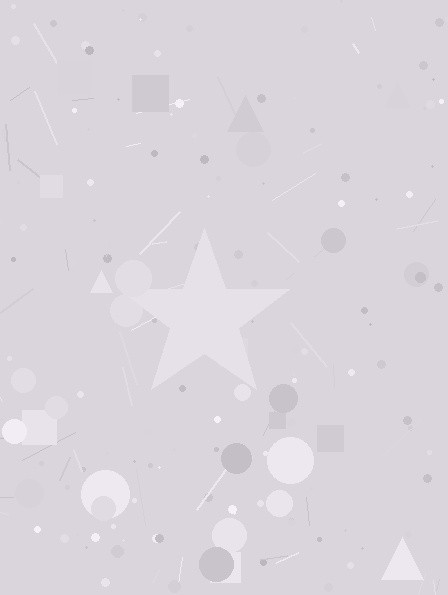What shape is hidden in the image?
A star is hidden in the image.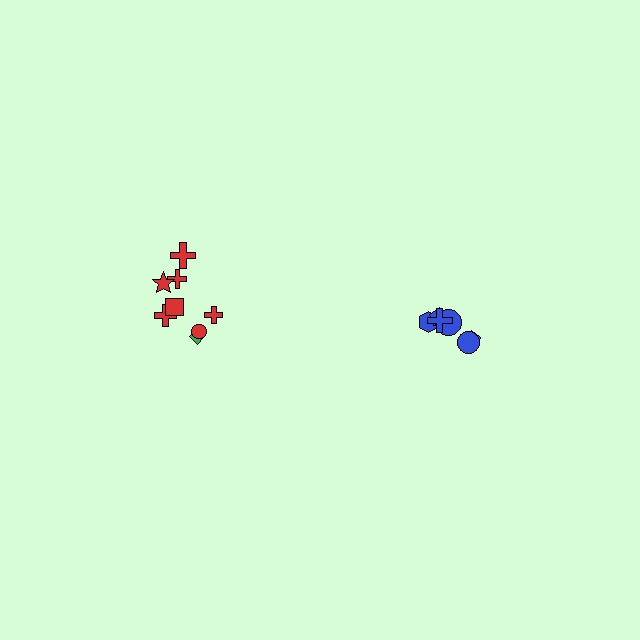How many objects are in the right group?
There are 6 objects.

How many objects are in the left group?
There are 8 objects.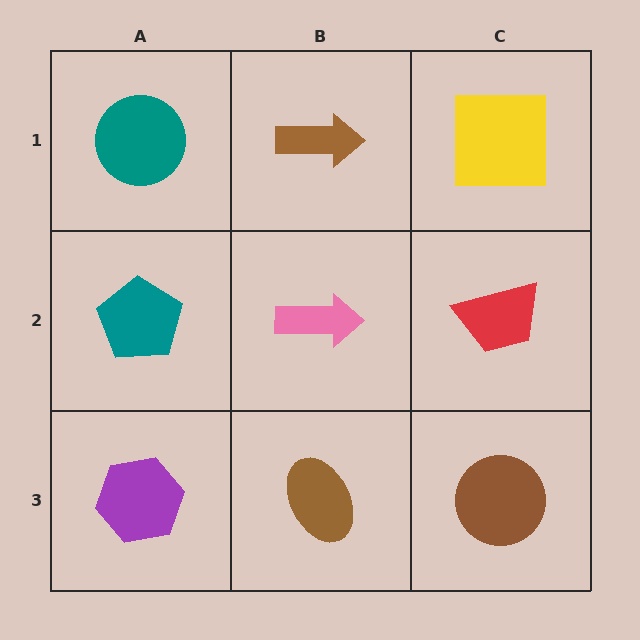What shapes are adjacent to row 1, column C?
A red trapezoid (row 2, column C), a brown arrow (row 1, column B).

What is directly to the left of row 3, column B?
A purple hexagon.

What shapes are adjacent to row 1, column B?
A pink arrow (row 2, column B), a teal circle (row 1, column A), a yellow square (row 1, column C).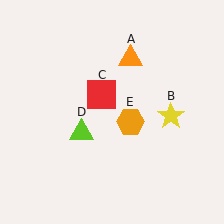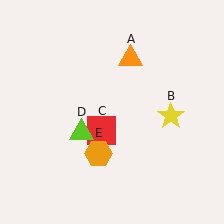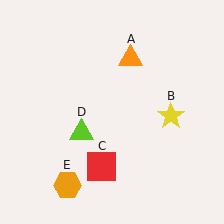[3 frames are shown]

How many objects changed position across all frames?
2 objects changed position: red square (object C), orange hexagon (object E).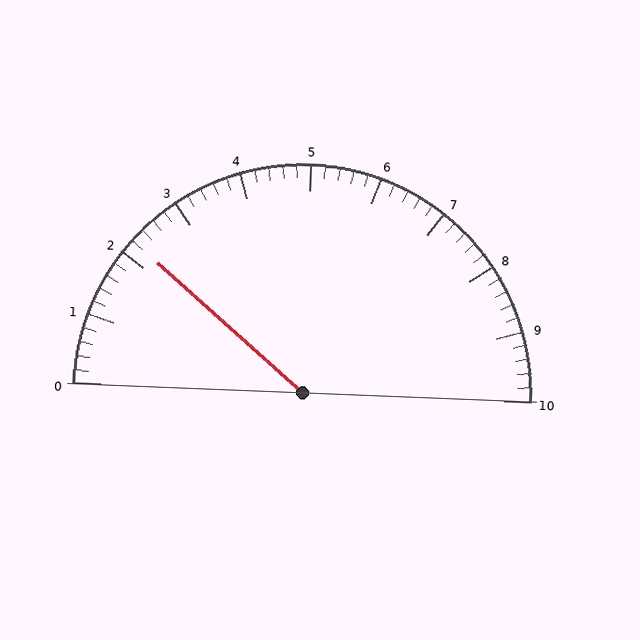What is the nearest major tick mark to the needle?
The nearest major tick mark is 2.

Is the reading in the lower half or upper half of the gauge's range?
The reading is in the lower half of the range (0 to 10).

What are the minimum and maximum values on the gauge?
The gauge ranges from 0 to 10.